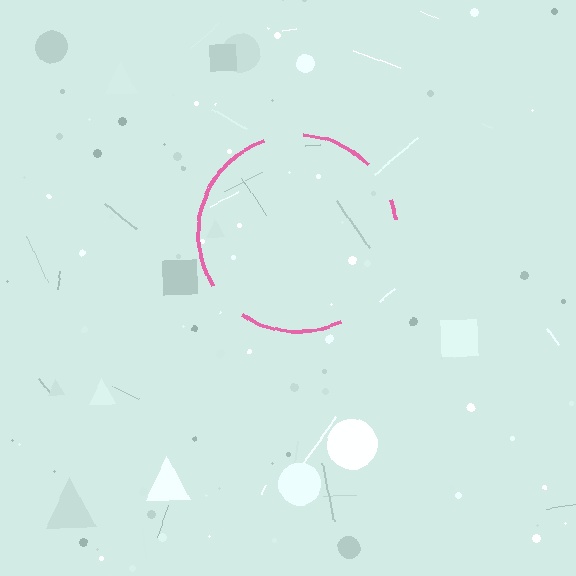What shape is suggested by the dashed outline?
The dashed outline suggests a circle.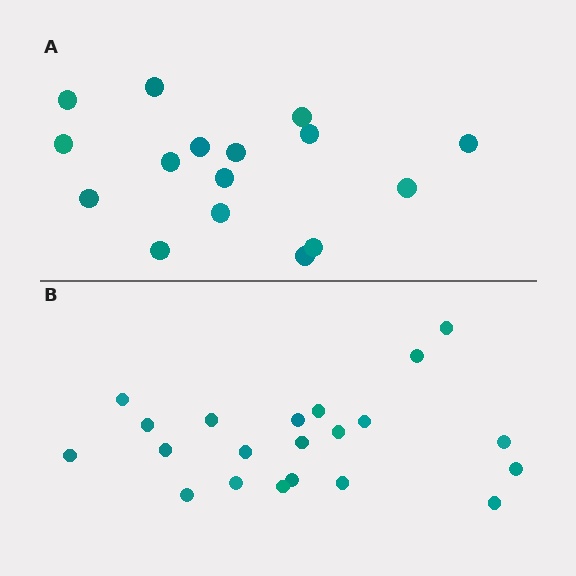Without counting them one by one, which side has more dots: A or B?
Region B (the bottom region) has more dots.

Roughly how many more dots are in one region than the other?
Region B has about 5 more dots than region A.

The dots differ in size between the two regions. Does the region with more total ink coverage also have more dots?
No. Region A has more total ink coverage because its dots are larger, but region B actually contains more individual dots. Total area can be misleading — the number of items is what matters here.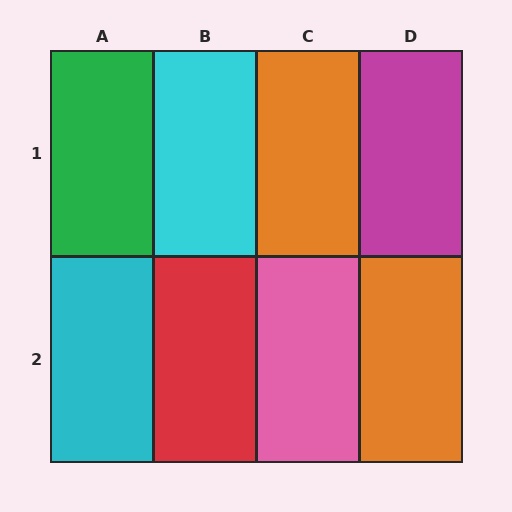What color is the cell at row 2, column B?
Red.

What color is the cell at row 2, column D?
Orange.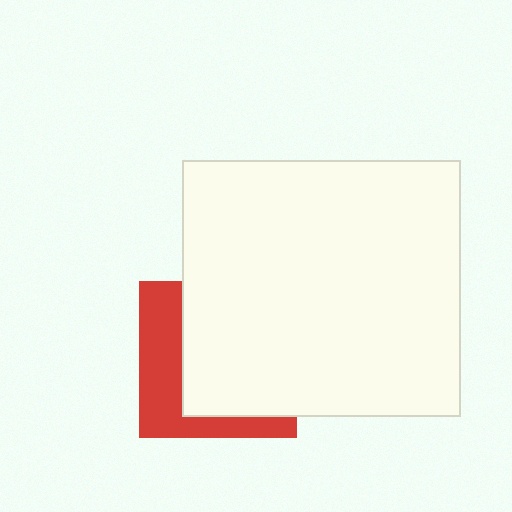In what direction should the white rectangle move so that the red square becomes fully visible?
The white rectangle should move right. That is the shortest direction to clear the overlap and leave the red square fully visible.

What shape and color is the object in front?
The object in front is a white rectangle.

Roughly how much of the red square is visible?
A small part of it is visible (roughly 36%).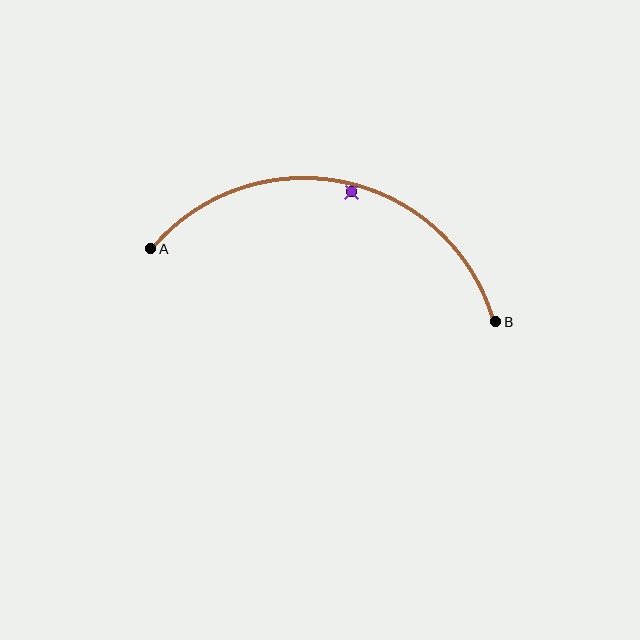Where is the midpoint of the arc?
The arc midpoint is the point on the curve farthest from the straight line joining A and B. It sits above that line.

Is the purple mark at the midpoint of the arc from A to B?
No — the purple mark does not lie on the arc at all. It sits slightly inside the curve.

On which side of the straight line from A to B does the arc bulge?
The arc bulges above the straight line connecting A and B.